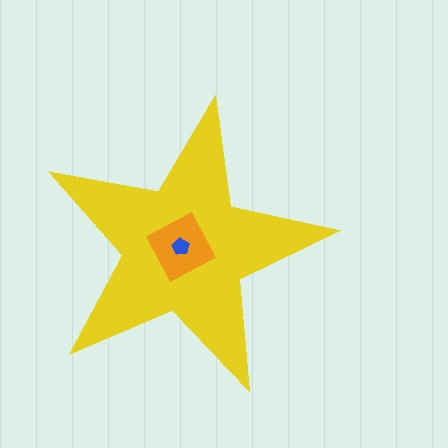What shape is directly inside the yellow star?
The orange diamond.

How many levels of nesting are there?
3.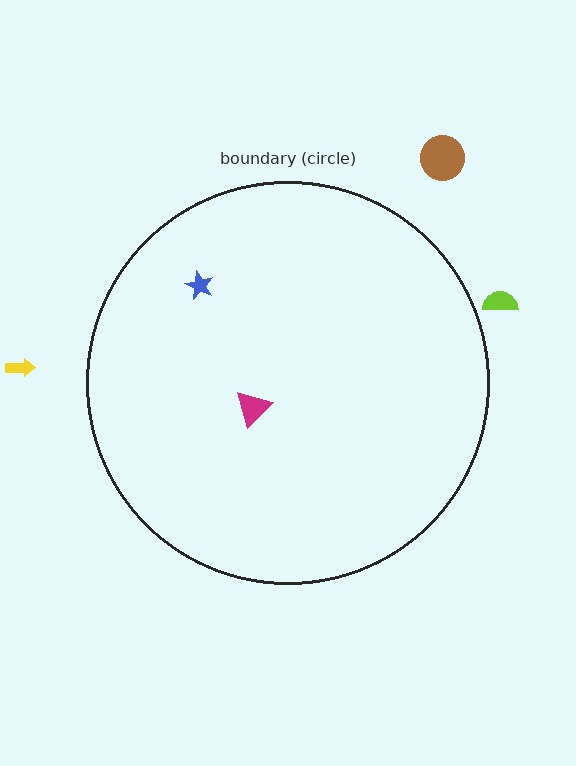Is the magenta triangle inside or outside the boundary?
Inside.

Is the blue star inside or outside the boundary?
Inside.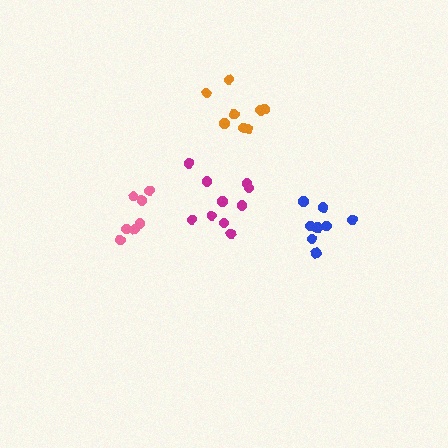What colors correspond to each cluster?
The clusters are colored: pink, magenta, blue, orange.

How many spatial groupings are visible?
There are 4 spatial groupings.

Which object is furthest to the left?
The pink cluster is leftmost.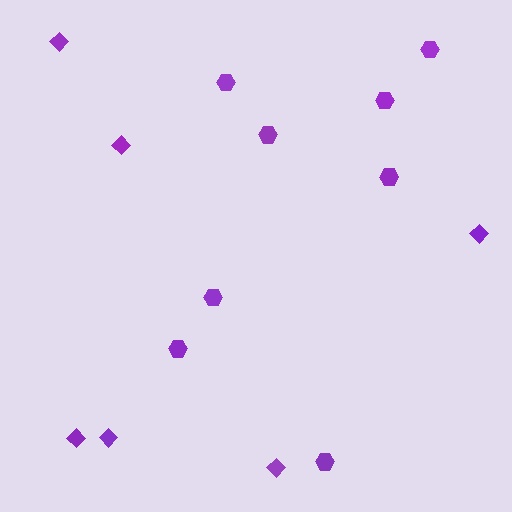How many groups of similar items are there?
There are 2 groups: one group of diamonds (6) and one group of hexagons (8).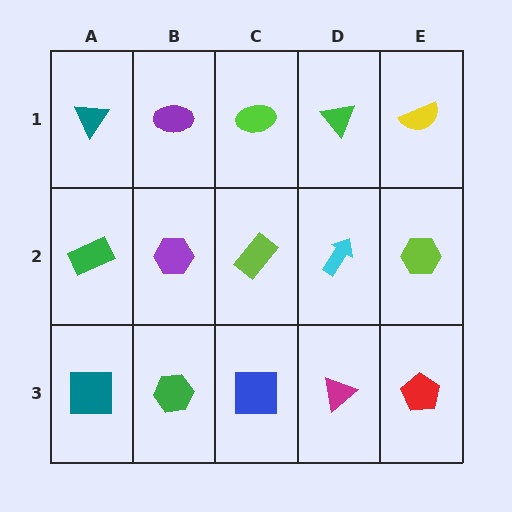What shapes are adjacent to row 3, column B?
A purple hexagon (row 2, column B), a teal square (row 3, column A), a blue square (row 3, column C).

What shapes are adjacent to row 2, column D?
A green triangle (row 1, column D), a magenta triangle (row 3, column D), a lime rectangle (row 2, column C), a lime hexagon (row 2, column E).